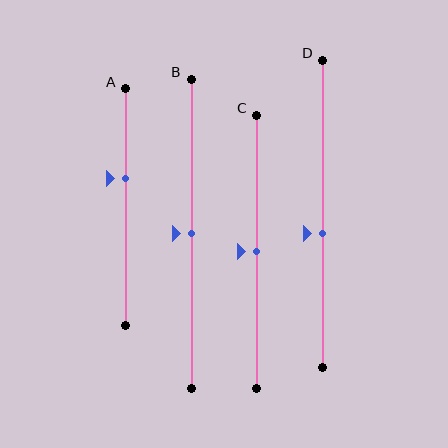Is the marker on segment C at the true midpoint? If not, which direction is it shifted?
Yes, the marker on segment C is at the true midpoint.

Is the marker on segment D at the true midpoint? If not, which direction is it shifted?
No, the marker on segment D is shifted downward by about 7% of the segment length.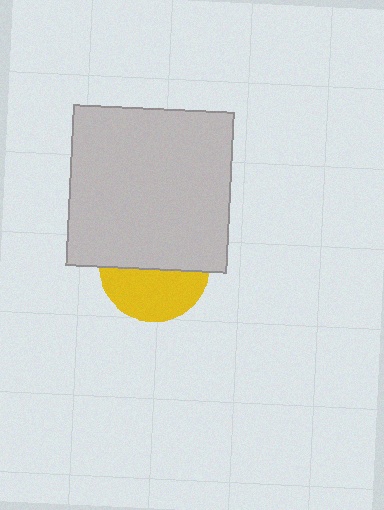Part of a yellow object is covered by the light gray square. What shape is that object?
It is a circle.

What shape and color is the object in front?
The object in front is a light gray square.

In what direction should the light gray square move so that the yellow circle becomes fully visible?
The light gray square should move up. That is the shortest direction to clear the overlap and leave the yellow circle fully visible.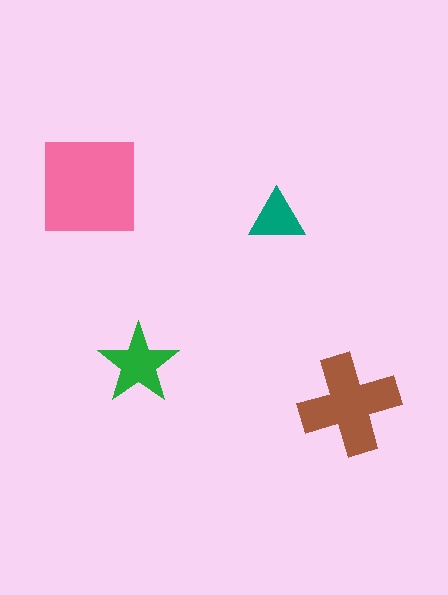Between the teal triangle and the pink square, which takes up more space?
The pink square.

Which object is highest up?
The pink square is topmost.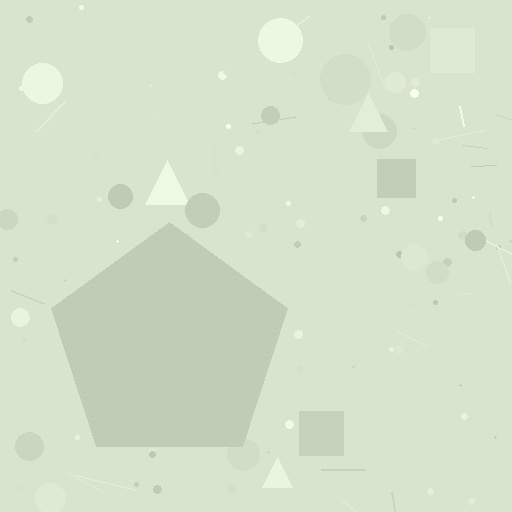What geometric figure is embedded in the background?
A pentagon is embedded in the background.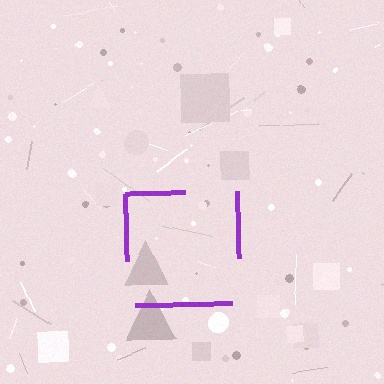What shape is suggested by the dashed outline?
The dashed outline suggests a square.